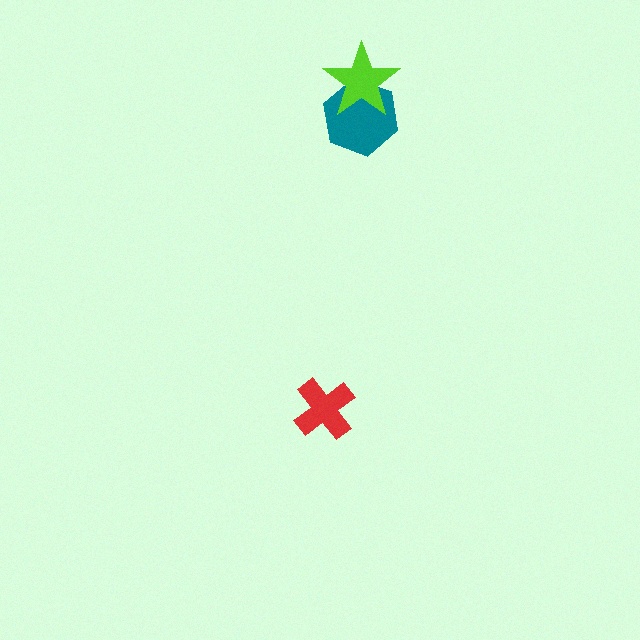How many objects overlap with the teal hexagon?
1 object overlaps with the teal hexagon.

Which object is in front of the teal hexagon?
The lime star is in front of the teal hexagon.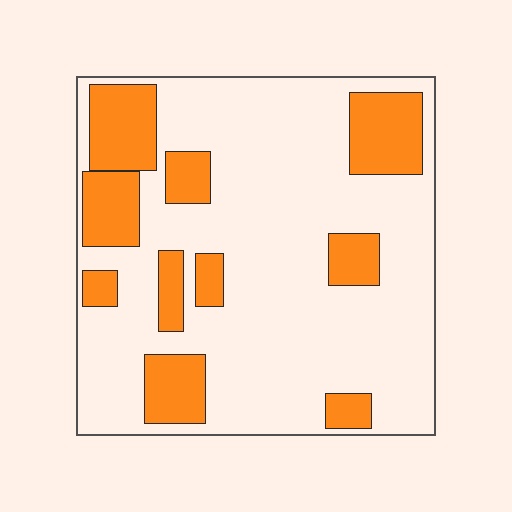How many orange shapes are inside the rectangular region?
10.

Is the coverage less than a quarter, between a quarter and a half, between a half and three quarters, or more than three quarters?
Between a quarter and a half.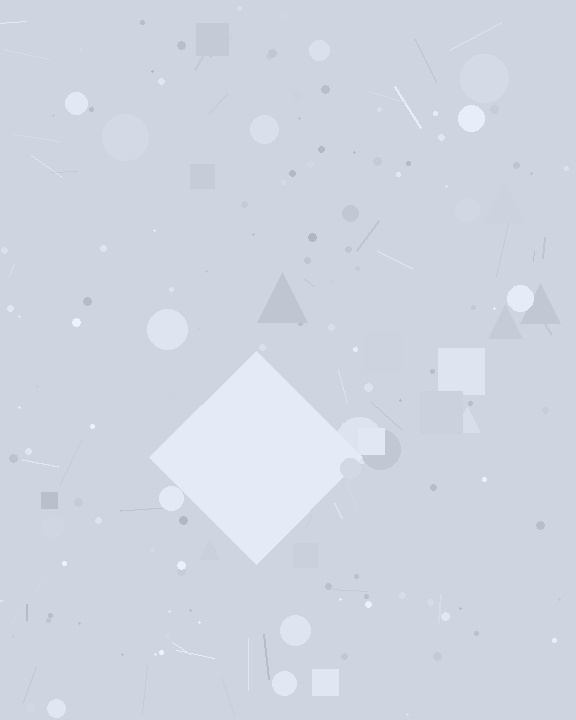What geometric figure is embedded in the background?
A diamond is embedded in the background.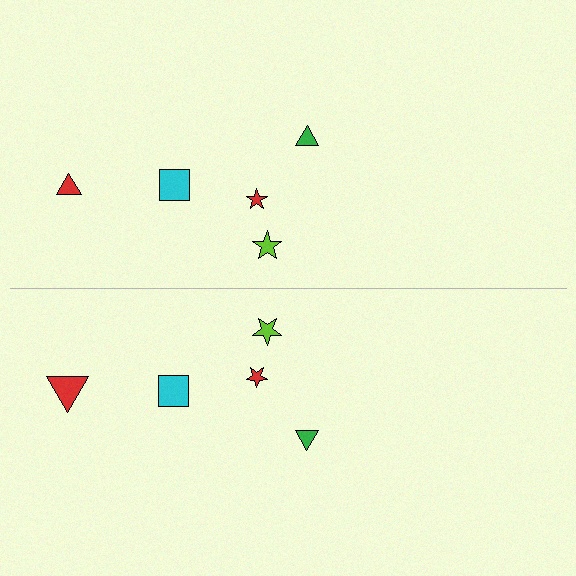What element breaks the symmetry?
The red triangle on the bottom side has a different size than its mirror counterpart.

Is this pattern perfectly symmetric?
No, the pattern is not perfectly symmetric. The red triangle on the bottom side has a different size than its mirror counterpart.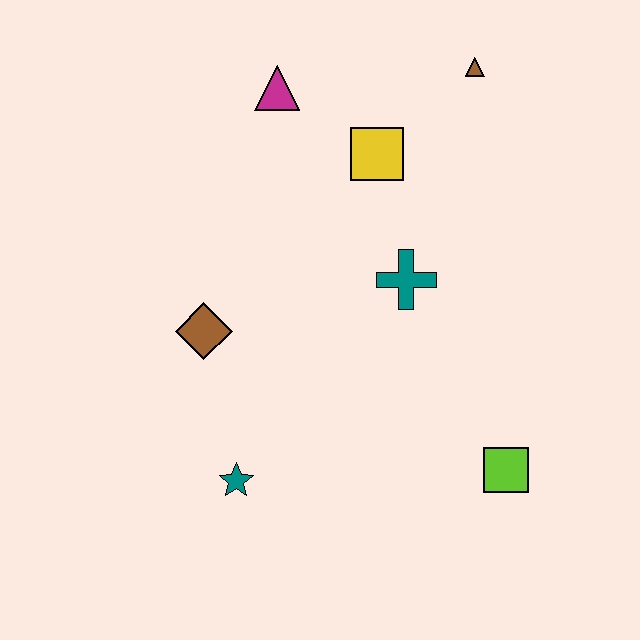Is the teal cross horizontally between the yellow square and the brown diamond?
No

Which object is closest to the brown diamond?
The teal star is closest to the brown diamond.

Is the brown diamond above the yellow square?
No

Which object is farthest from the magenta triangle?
The lime square is farthest from the magenta triangle.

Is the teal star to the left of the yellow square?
Yes